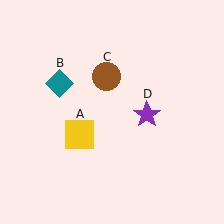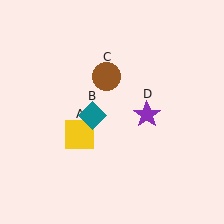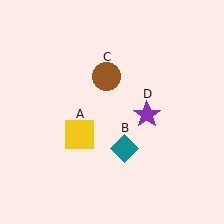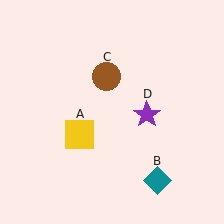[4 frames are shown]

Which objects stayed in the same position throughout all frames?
Yellow square (object A) and brown circle (object C) and purple star (object D) remained stationary.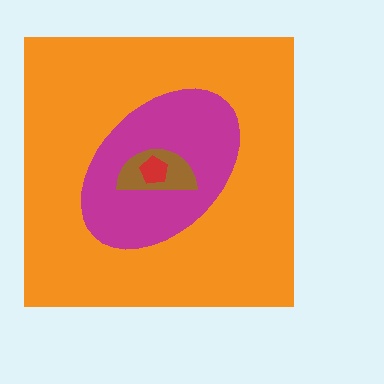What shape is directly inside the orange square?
The magenta ellipse.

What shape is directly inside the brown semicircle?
The red pentagon.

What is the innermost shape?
The red pentagon.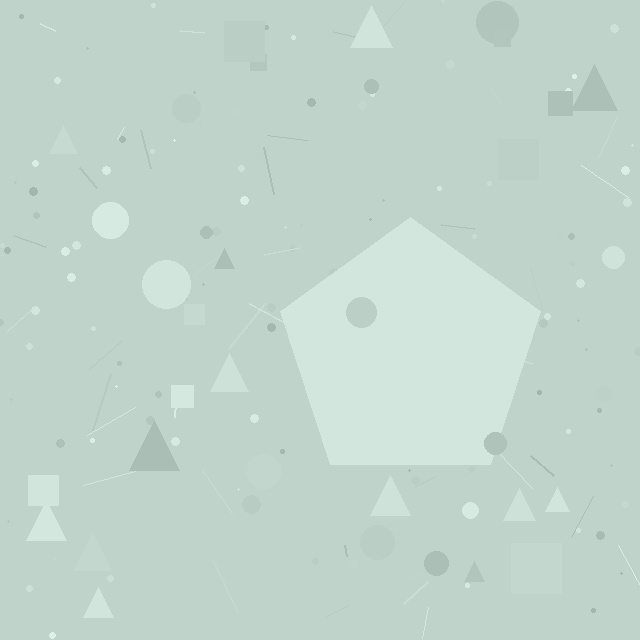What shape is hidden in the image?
A pentagon is hidden in the image.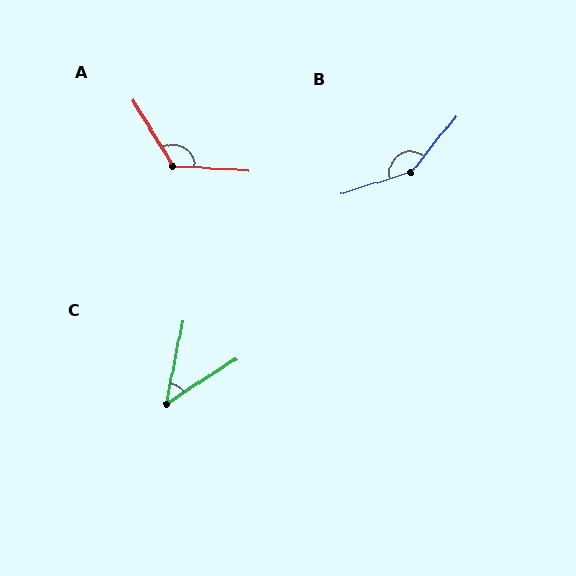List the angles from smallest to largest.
C (46°), A (124°), B (146°).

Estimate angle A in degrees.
Approximately 124 degrees.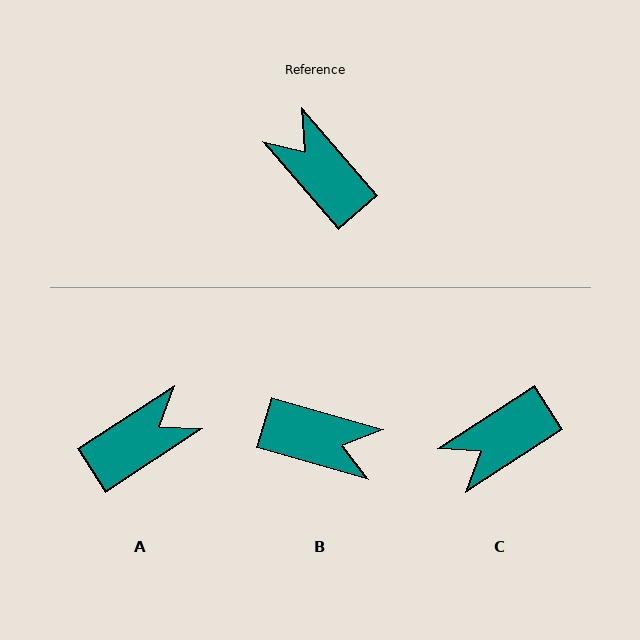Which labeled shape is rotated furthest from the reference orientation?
B, about 147 degrees away.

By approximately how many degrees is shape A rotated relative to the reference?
Approximately 97 degrees clockwise.